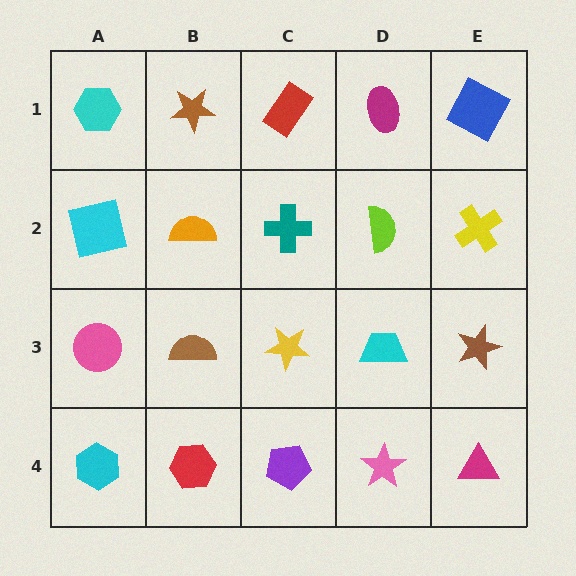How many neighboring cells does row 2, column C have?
4.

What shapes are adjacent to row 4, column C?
A yellow star (row 3, column C), a red hexagon (row 4, column B), a pink star (row 4, column D).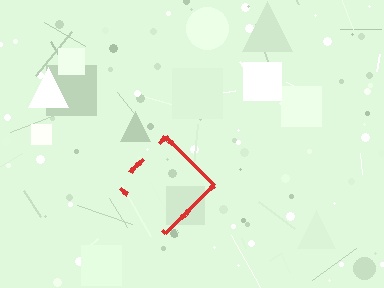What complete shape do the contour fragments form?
The contour fragments form a diamond.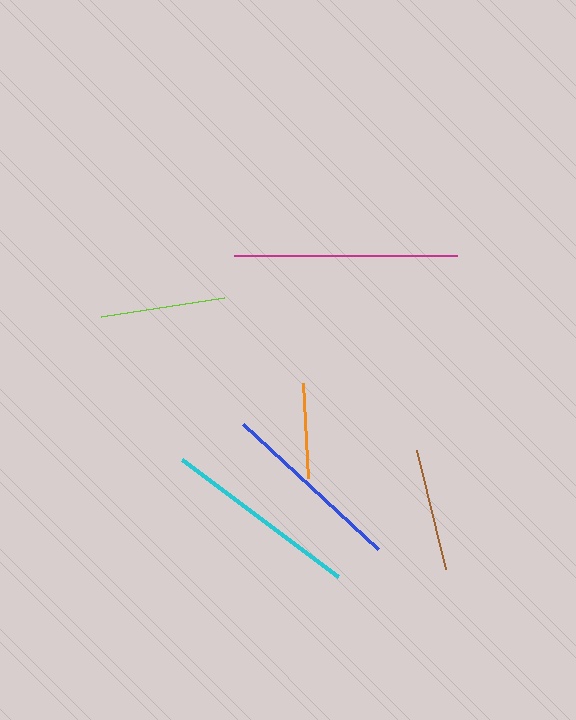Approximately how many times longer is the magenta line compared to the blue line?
The magenta line is approximately 1.2 times the length of the blue line.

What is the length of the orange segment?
The orange segment is approximately 95 pixels long.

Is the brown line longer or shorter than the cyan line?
The cyan line is longer than the brown line.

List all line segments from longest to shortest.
From longest to shortest: magenta, cyan, blue, lime, brown, orange.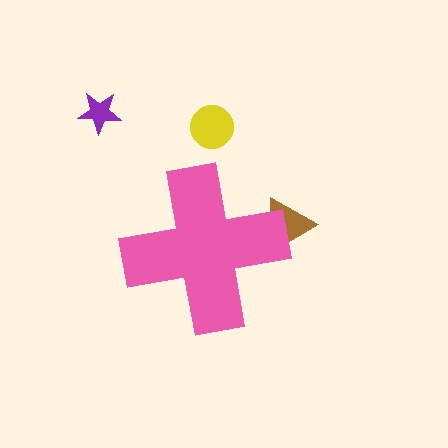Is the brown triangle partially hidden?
Yes, the brown triangle is partially hidden behind the pink cross.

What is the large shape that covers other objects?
A pink cross.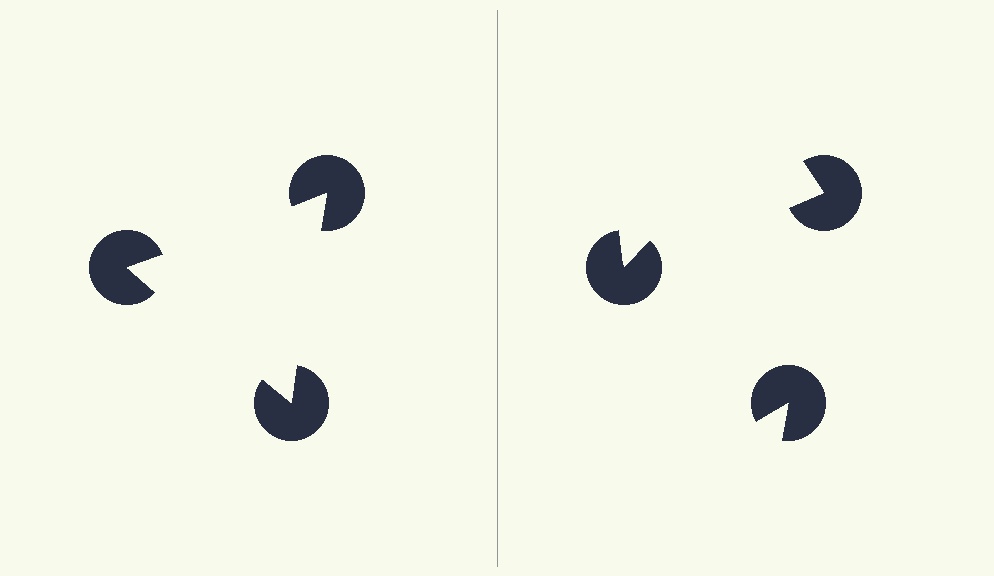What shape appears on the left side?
An illusory triangle.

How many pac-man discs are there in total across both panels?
6 — 3 on each side.